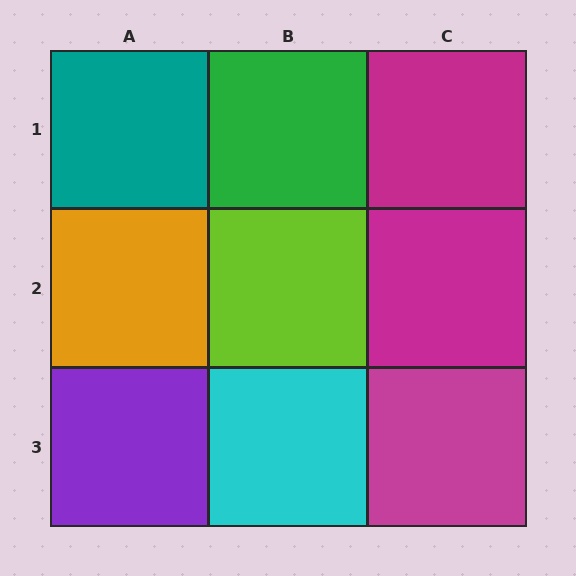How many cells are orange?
1 cell is orange.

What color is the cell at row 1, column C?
Magenta.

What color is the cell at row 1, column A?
Teal.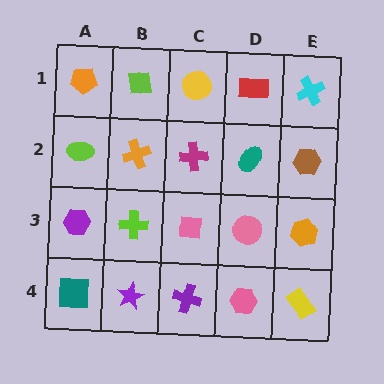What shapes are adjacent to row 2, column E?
A cyan cross (row 1, column E), an orange hexagon (row 3, column E), a teal ellipse (row 2, column D).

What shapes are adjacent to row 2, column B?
A lime square (row 1, column B), a lime cross (row 3, column B), a lime ellipse (row 2, column A), a magenta cross (row 2, column C).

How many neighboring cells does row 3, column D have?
4.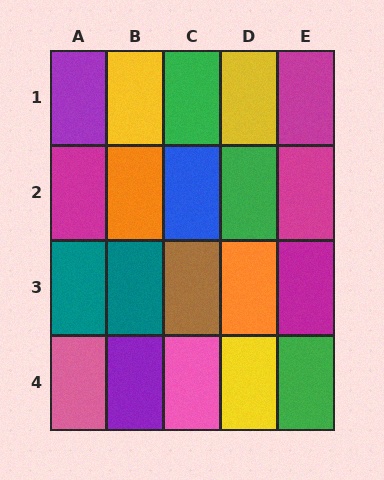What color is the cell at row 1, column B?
Yellow.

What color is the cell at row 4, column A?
Pink.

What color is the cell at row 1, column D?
Yellow.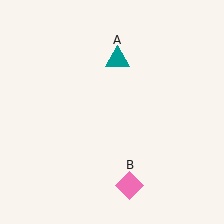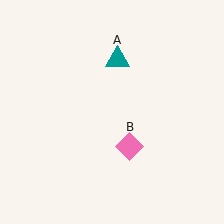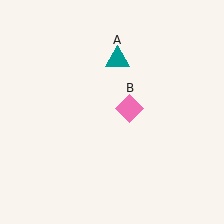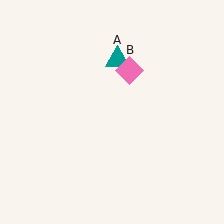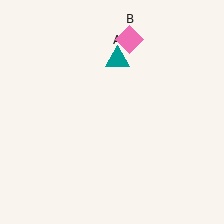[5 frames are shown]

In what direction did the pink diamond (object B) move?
The pink diamond (object B) moved up.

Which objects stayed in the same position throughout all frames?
Teal triangle (object A) remained stationary.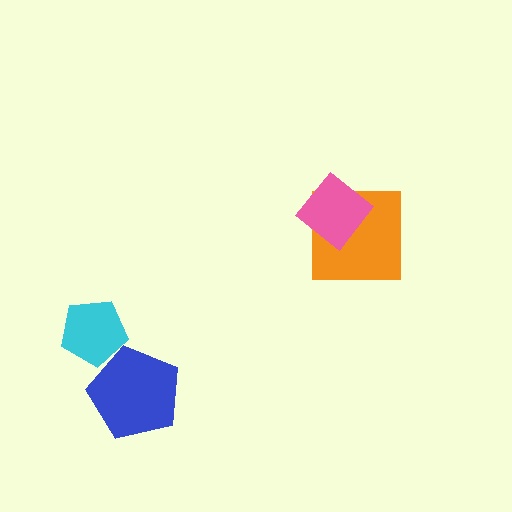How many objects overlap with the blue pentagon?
1 object overlaps with the blue pentagon.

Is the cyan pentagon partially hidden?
Yes, it is partially covered by another shape.